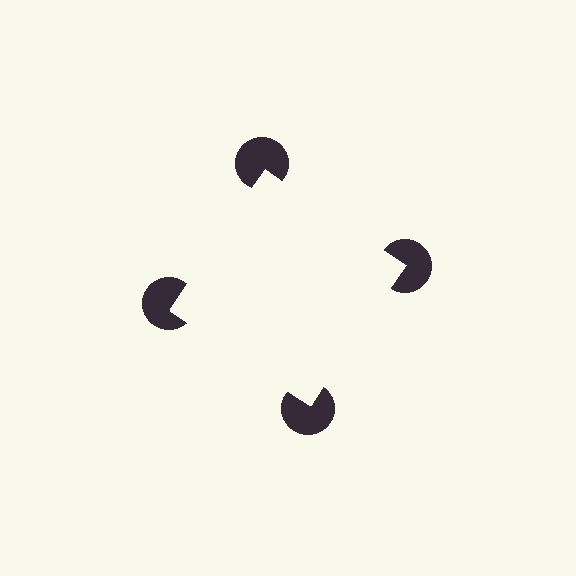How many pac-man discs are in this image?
There are 4 — one at each vertex of the illusory square.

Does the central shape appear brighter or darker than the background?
It typically appears slightly brighter than the background, even though no actual brightness change is drawn.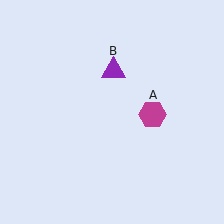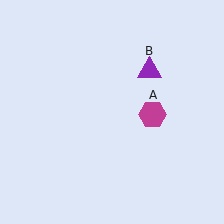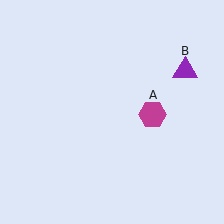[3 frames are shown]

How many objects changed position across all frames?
1 object changed position: purple triangle (object B).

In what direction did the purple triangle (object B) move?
The purple triangle (object B) moved right.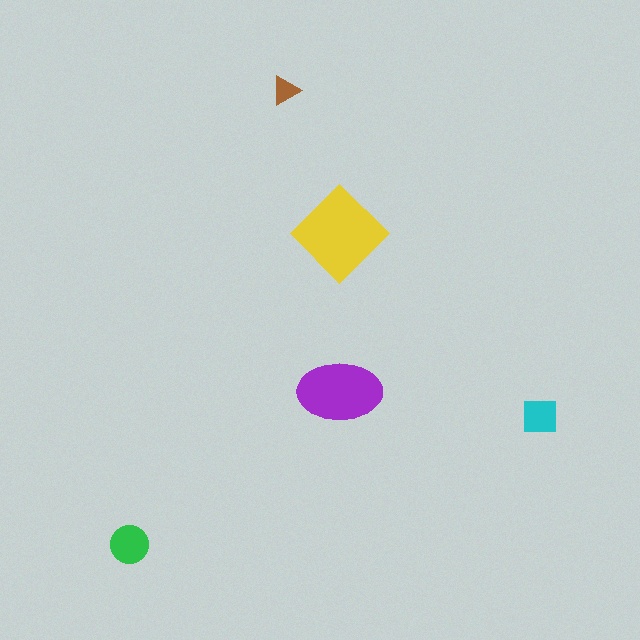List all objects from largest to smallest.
The yellow diamond, the purple ellipse, the green circle, the cyan square, the brown triangle.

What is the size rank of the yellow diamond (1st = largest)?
1st.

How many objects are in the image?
There are 5 objects in the image.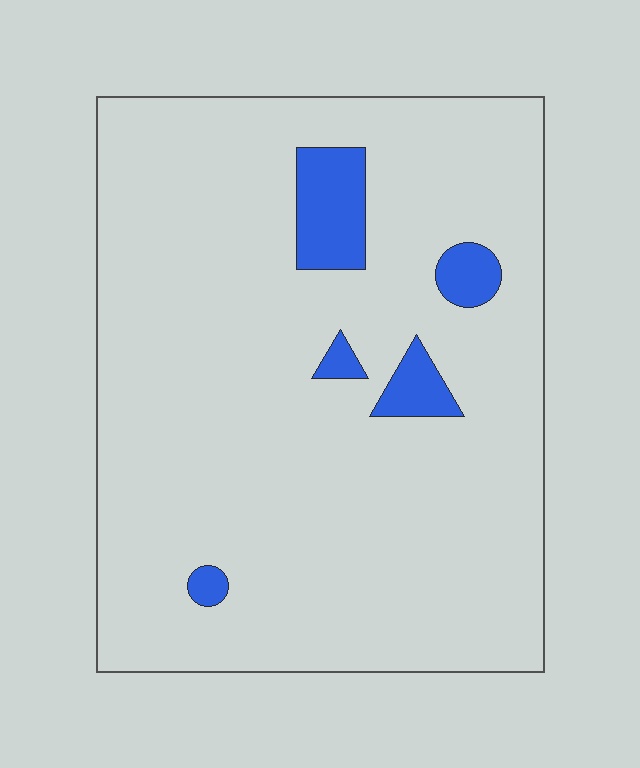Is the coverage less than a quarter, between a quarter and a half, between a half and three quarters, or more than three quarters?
Less than a quarter.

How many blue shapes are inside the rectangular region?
5.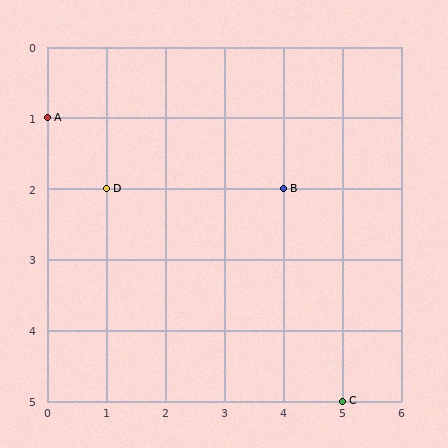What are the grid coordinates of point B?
Point B is at grid coordinates (4, 2).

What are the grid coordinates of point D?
Point D is at grid coordinates (1, 2).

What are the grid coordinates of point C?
Point C is at grid coordinates (5, 5).